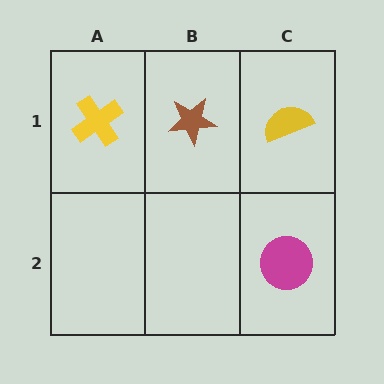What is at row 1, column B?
A brown star.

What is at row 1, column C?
A yellow semicircle.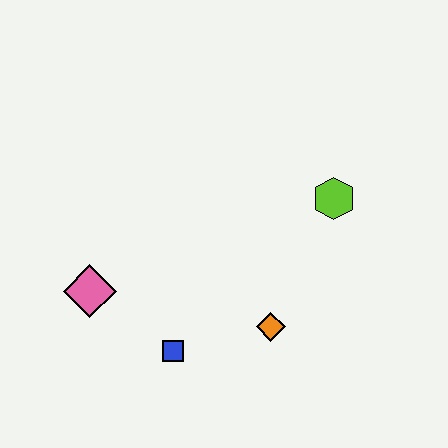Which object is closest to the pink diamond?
The blue square is closest to the pink diamond.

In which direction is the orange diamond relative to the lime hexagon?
The orange diamond is below the lime hexagon.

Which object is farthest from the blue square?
The lime hexagon is farthest from the blue square.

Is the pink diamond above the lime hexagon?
No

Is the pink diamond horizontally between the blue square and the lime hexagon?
No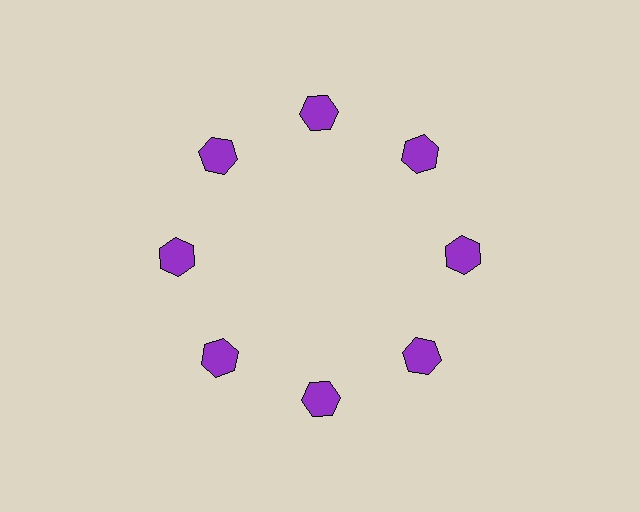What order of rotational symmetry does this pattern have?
This pattern has 8-fold rotational symmetry.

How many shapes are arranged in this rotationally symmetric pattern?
There are 8 shapes, arranged in 8 groups of 1.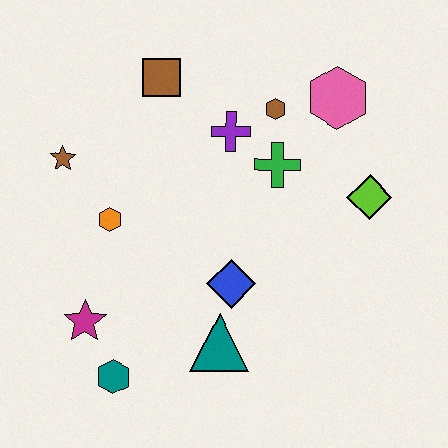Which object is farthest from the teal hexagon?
The pink hexagon is farthest from the teal hexagon.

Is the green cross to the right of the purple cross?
Yes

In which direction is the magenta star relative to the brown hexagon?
The magenta star is below the brown hexagon.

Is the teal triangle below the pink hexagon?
Yes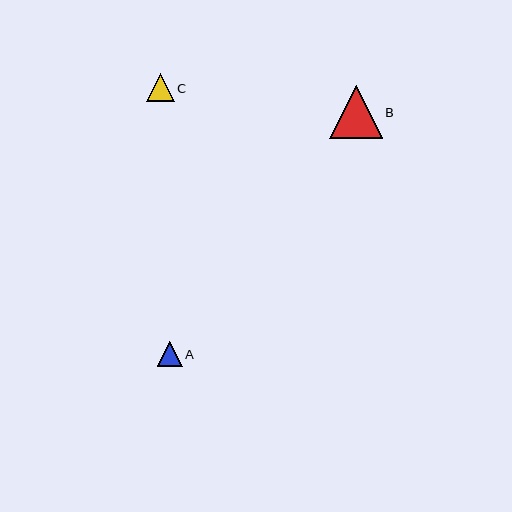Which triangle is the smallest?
Triangle A is the smallest with a size of approximately 25 pixels.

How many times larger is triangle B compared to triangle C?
Triangle B is approximately 1.9 times the size of triangle C.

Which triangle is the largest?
Triangle B is the largest with a size of approximately 52 pixels.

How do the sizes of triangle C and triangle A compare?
Triangle C and triangle A are approximately the same size.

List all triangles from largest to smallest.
From largest to smallest: B, C, A.